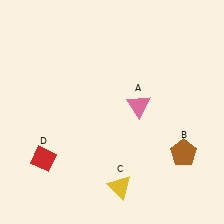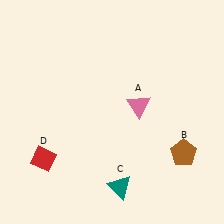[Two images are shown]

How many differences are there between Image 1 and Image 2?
There is 1 difference between the two images.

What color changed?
The triangle (C) changed from yellow in Image 1 to teal in Image 2.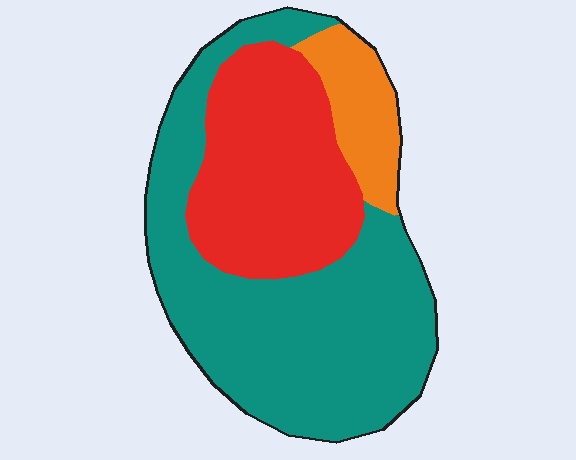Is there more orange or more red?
Red.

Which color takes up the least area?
Orange, at roughly 10%.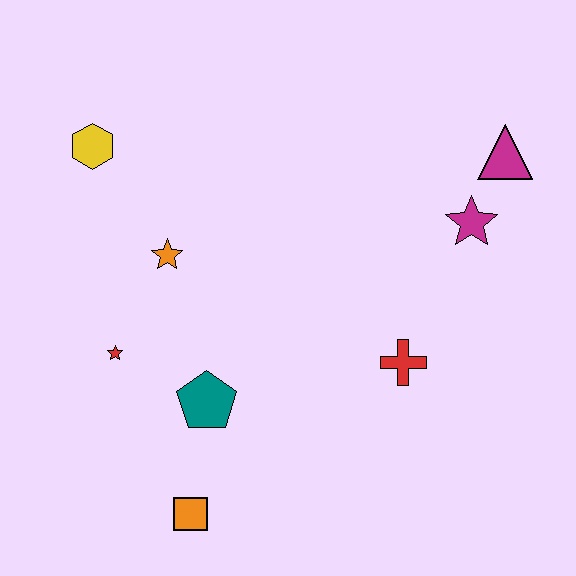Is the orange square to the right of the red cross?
No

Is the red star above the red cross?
Yes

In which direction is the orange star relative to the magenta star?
The orange star is to the left of the magenta star.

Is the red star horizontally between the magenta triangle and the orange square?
No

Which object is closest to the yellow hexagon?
The orange star is closest to the yellow hexagon.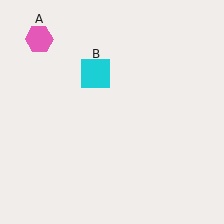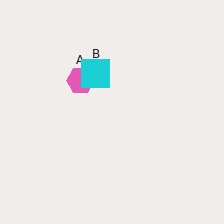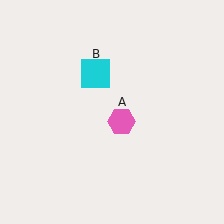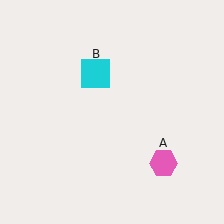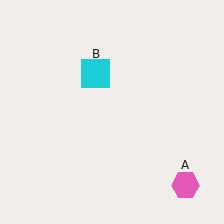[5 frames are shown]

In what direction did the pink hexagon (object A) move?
The pink hexagon (object A) moved down and to the right.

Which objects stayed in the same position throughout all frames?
Cyan square (object B) remained stationary.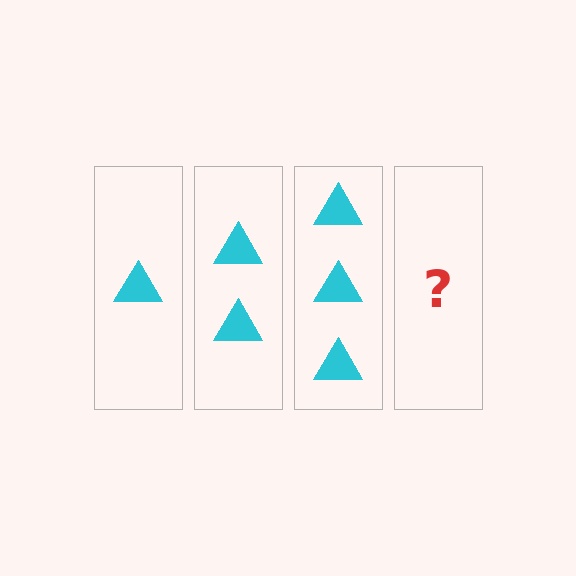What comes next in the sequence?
The next element should be 4 triangles.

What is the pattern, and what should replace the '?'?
The pattern is that each step adds one more triangle. The '?' should be 4 triangles.